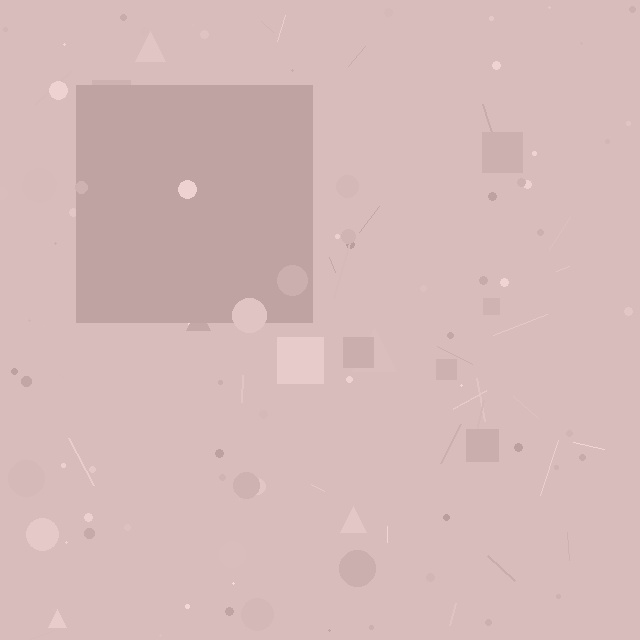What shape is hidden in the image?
A square is hidden in the image.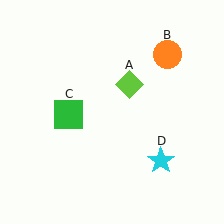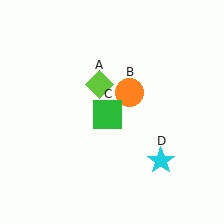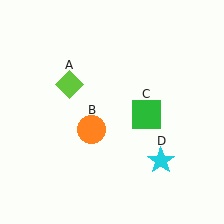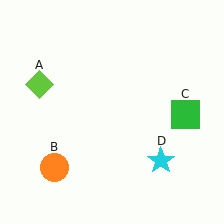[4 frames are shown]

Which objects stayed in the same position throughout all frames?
Cyan star (object D) remained stationary.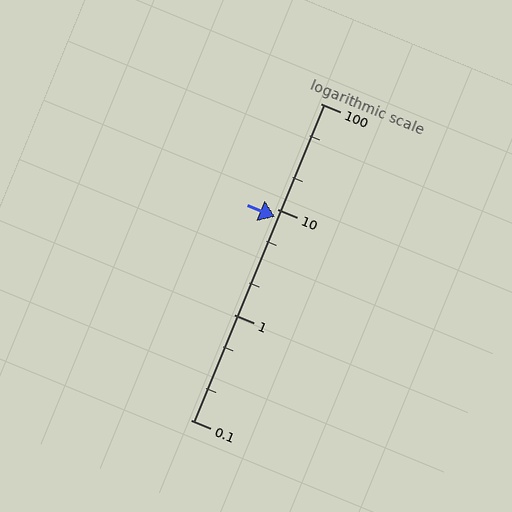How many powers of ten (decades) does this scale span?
The scale spans 3 decades, from 0.1 to 100.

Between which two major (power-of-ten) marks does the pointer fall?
The pointer is between 1 and 10.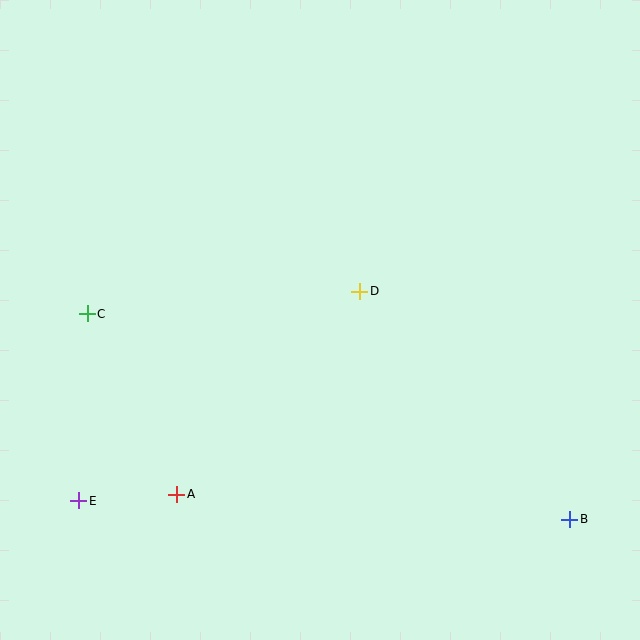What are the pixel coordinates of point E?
Point E is at (79, 501).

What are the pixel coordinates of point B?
Point B is at (570, 519).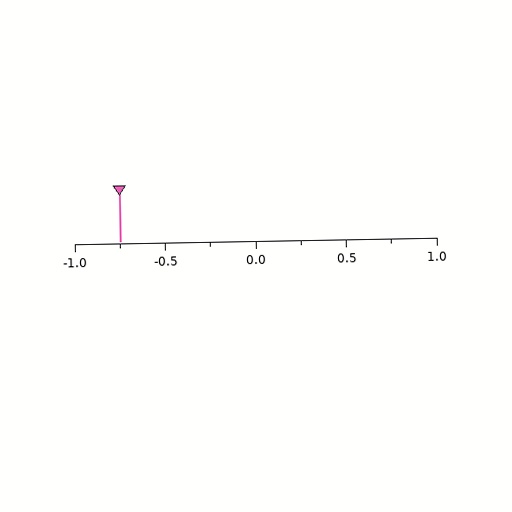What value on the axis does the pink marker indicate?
The marker indicates approximately -0.75.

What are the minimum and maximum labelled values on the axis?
The axis runs from -1.0 to 1.0.